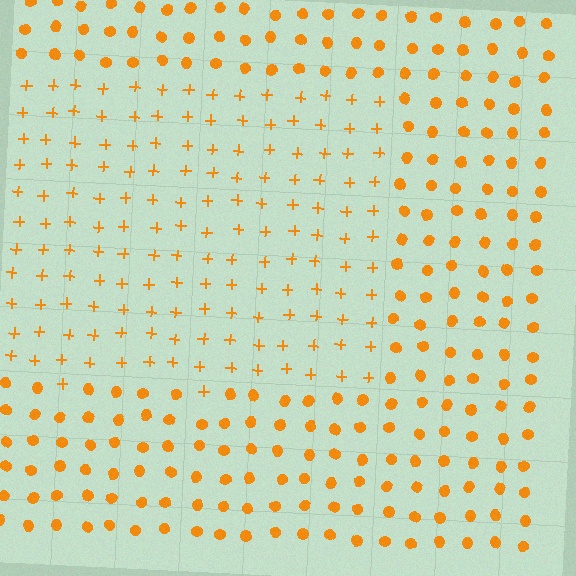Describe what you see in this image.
The image is filled with small orange elements arranged in a uniform grid. A rectangle-shaped region contains plus signs, while the surrounding area contains circles. The boundary is defined purely by the change in element shape.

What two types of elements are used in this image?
The image uses plus signs inside the rectangle region and circles outside it.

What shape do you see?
I see a rectangle.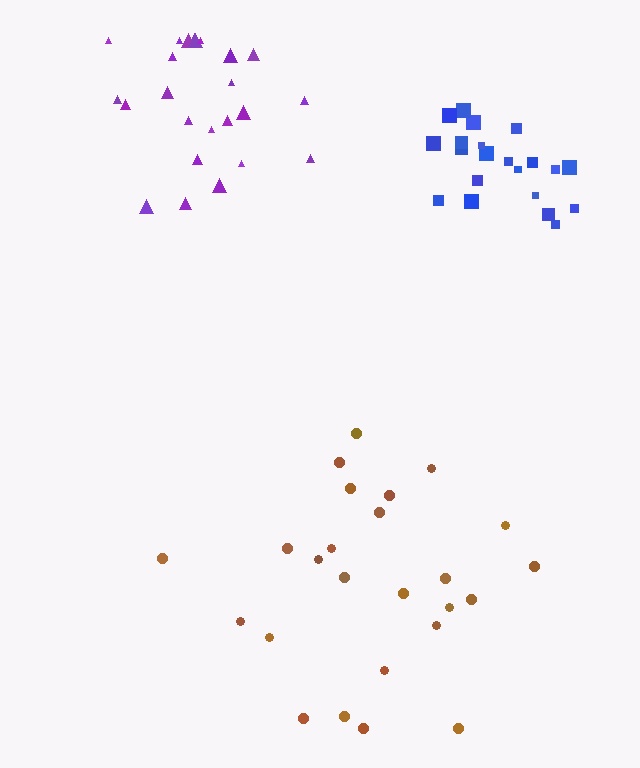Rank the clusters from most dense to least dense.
blue, purple, brown.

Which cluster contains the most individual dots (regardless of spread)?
Brown (25).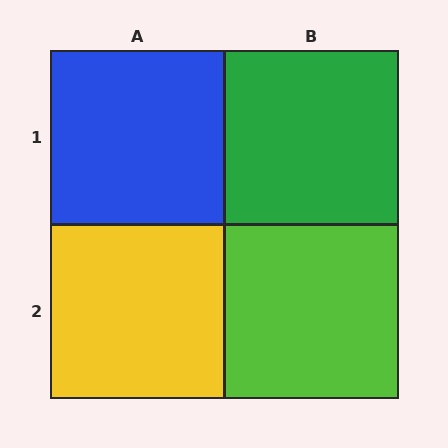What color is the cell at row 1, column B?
Green.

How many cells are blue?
1 cell is blue.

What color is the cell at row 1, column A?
Blue.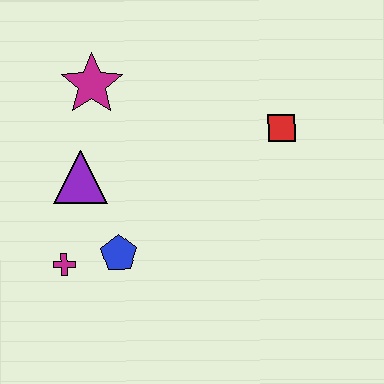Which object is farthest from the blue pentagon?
The red square is farthest from the blue pentagon.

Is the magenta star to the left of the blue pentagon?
Yes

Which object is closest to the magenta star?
The purple triangle is closest to the magenta star.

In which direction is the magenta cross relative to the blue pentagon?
The magenta cross is to the left of the blue pentagon.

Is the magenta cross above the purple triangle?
No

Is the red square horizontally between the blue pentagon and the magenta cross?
No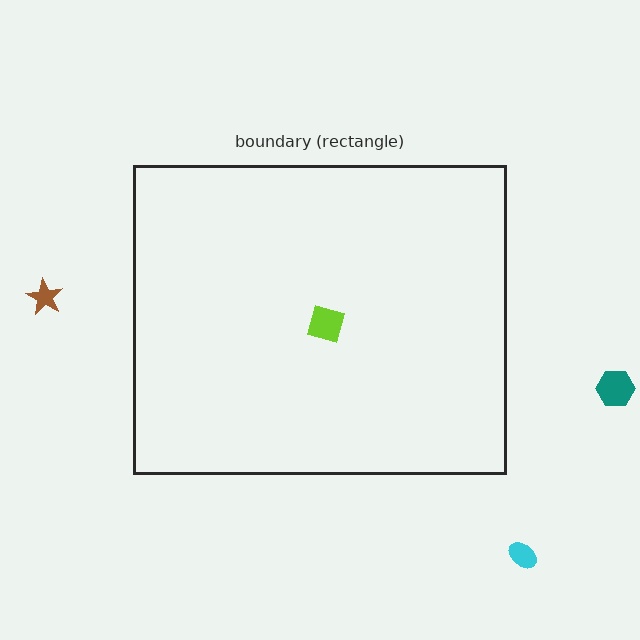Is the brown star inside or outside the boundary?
Outside.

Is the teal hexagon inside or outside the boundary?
Outside.